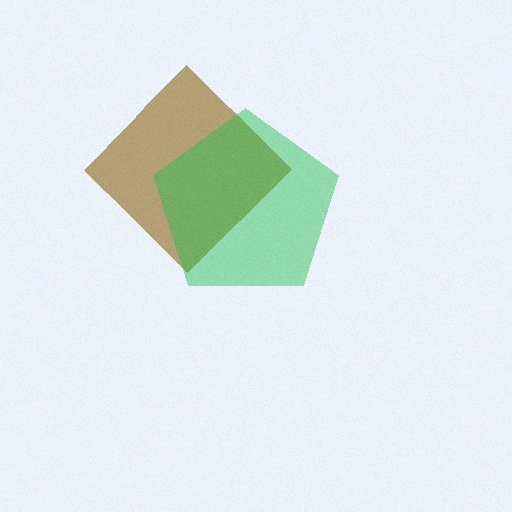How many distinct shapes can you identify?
There are 2 distinct shapes: a brown diamond, a green pentagon.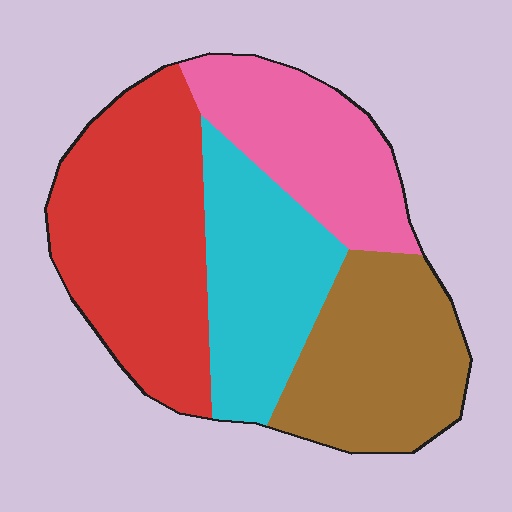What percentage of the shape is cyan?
Cyan covers about 20% of the shape.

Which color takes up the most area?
Red, at roughly 35%.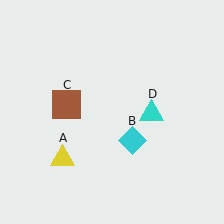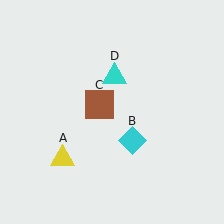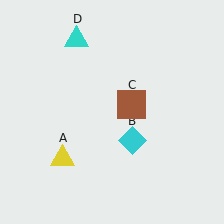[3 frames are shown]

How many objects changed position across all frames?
2 objects changed position: brown square (object C), cyan triangle (object D).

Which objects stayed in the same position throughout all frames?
Yellow triangle (object A) and cyan diamond (object B) remained stationary.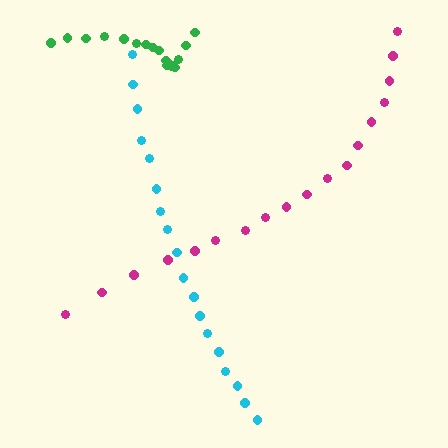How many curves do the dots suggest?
There are 3 distinct paths.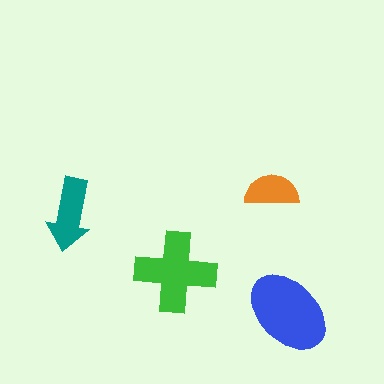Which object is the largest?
The blue ellipse.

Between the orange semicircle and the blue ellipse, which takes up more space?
The blue ellipse.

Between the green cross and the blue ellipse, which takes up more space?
The blue ellipse.